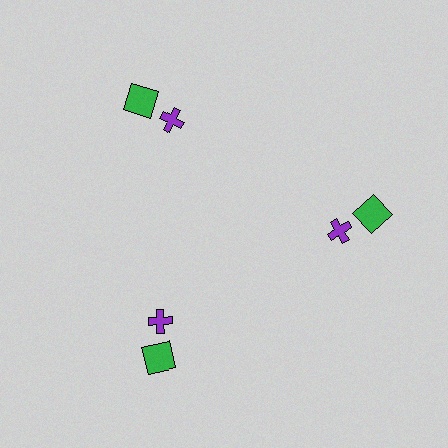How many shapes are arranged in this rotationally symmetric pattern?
There are 6 shapes, arranged in 3 groups of 2.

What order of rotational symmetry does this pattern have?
This pattern has 3-fold rotational symmetry.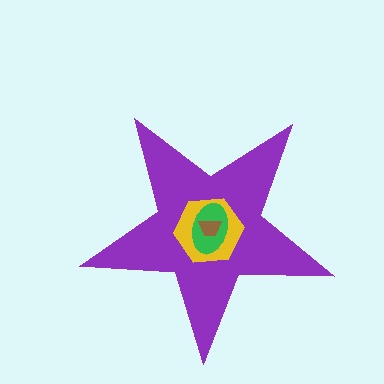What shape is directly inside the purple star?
The yellow hexagon.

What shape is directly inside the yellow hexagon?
The green ellipse.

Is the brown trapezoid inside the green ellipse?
Yes.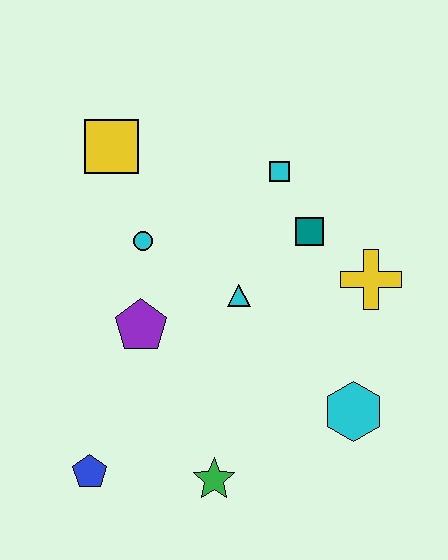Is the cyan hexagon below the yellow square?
Yes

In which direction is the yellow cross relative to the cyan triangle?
The yellow cross is to the right of the cyan triangle.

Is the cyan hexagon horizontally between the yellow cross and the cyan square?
Yes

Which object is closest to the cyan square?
The teal square is closest to the cyan square.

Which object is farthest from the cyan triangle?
The blue pentagon is farthest from the cyan triangle.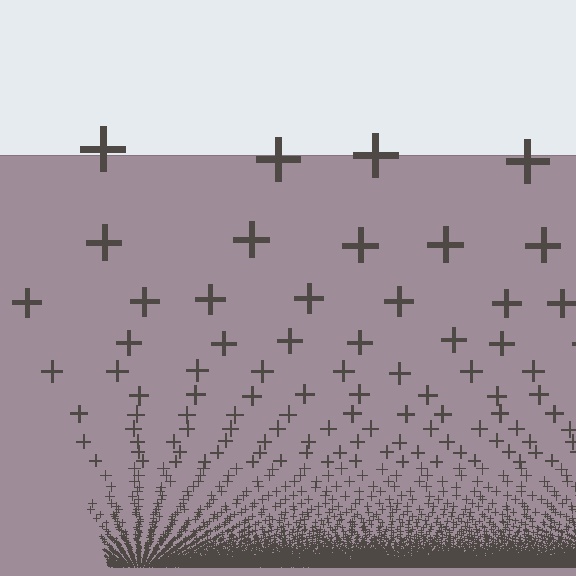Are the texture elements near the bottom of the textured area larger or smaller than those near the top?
Smaller. The gradient is inverted — elements near the bottom are smaller and denser.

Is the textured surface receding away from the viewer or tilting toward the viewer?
The surface appears to tilt toward the viewer. Texture elements get larger and sparser toward the top.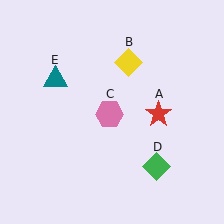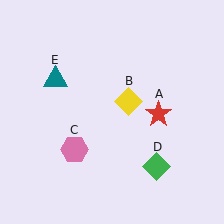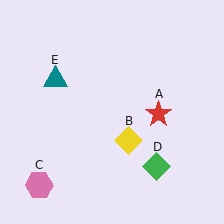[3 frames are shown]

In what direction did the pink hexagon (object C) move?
The pink hexagon (object C) moved down and to the left.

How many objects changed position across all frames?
2 objects changed position: yellow diamond (object B), pink hexagon (object C).